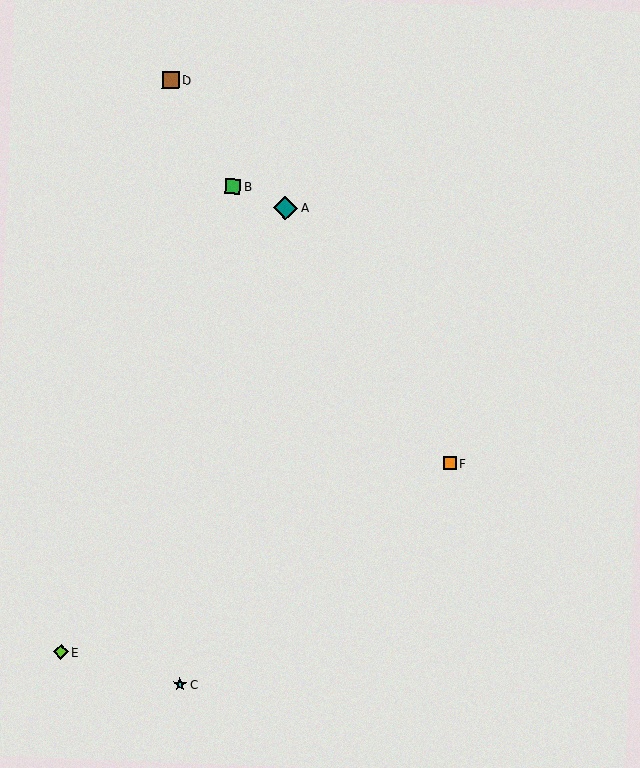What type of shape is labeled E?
Shape E is a lime diamond.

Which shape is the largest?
The teal diamond (labeled A) is the largest.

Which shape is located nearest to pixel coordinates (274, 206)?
The teal diamond (labeled A) at (286, 208) is nearest to that location.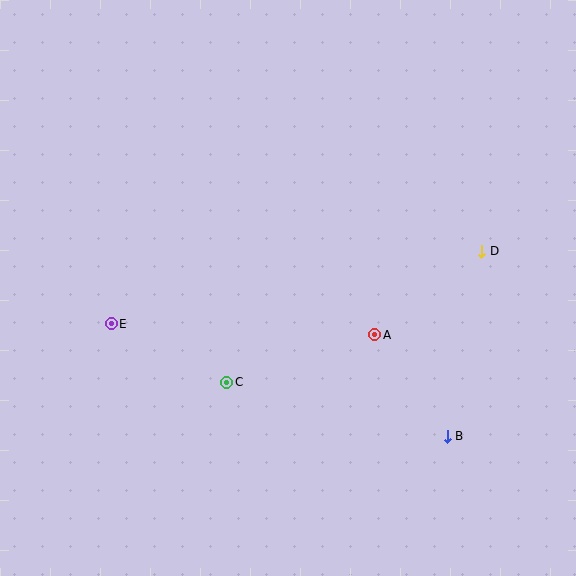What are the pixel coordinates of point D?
Point D is at (482, 251).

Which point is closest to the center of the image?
Point A at (375, 335) is closest to the center.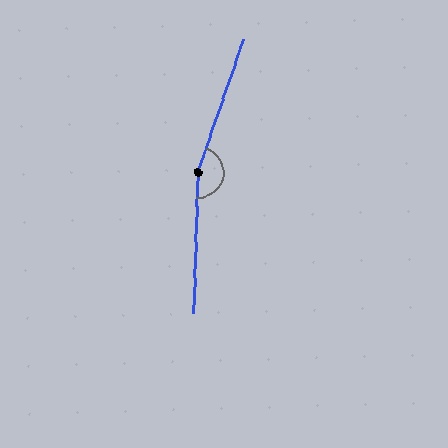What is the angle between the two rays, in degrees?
Approximately 163 degrees.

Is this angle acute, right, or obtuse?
It is obtuse.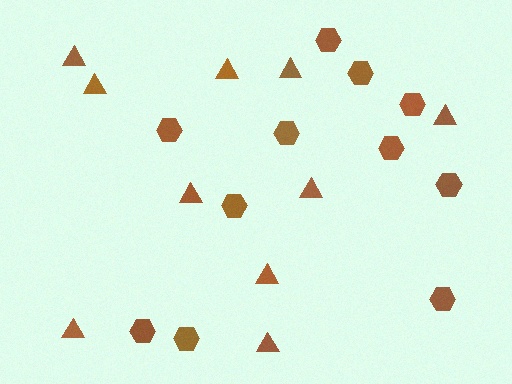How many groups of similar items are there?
There are 2 groups: one group of triangles (10) and one group of hexagons (11).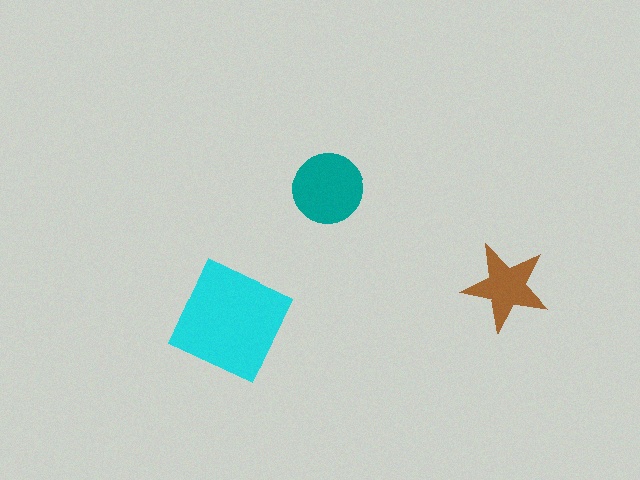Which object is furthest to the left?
The cyan square is leftmost.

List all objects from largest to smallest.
The cyan square, the teal circle, the brown star.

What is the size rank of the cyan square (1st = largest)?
1st.